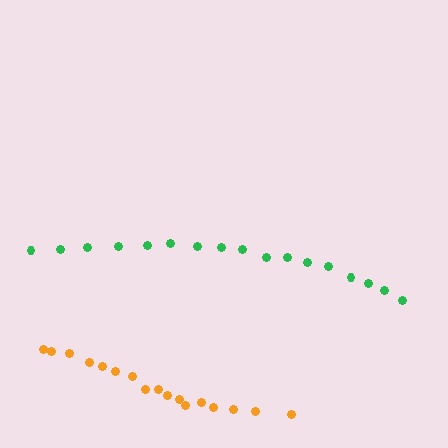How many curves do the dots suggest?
There are 2 distinct paths.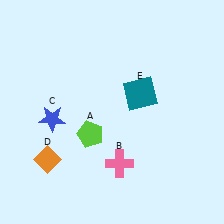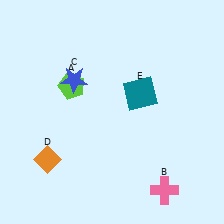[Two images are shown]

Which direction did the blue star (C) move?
The blue star (C) moved up.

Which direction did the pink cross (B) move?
The pink cross (B) moved right.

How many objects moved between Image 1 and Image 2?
3 objects moved between the two images.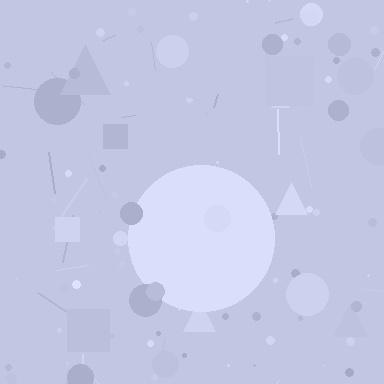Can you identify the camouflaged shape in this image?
The camouflaged shape is a circle.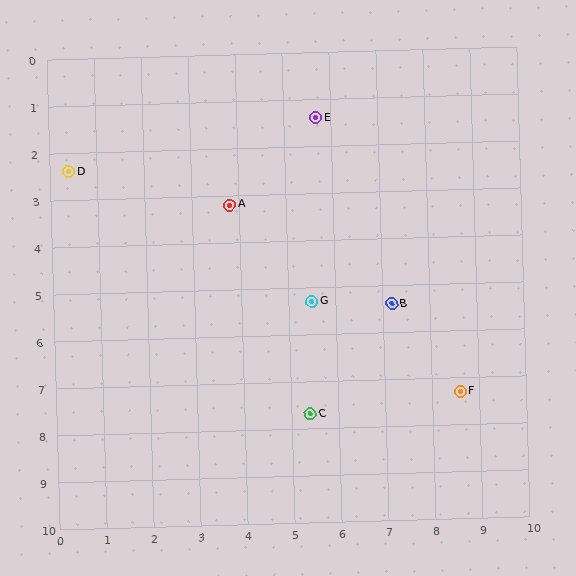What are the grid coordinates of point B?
Point B is at approximately (7.2, 5.4).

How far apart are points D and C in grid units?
Points D and C are about 7.3 grid units apart.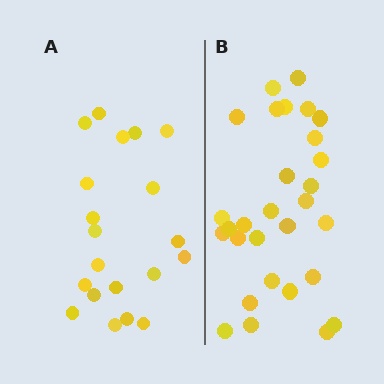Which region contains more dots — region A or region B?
Region B (the right region) has more dots.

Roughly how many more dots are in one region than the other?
Region B has roughly 8 or so more dots than region A.